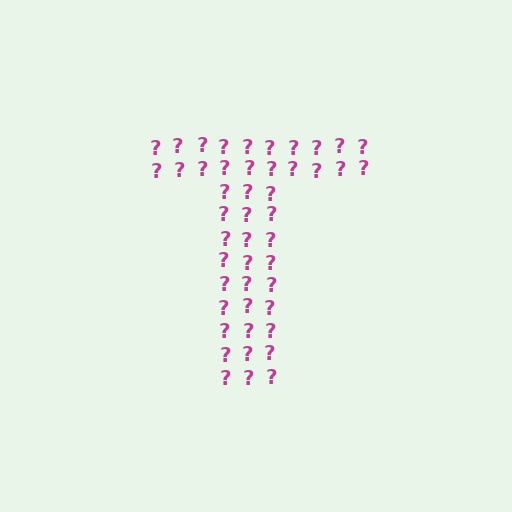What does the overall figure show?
The overall figure shows the letter T.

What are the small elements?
The small elements are question marks.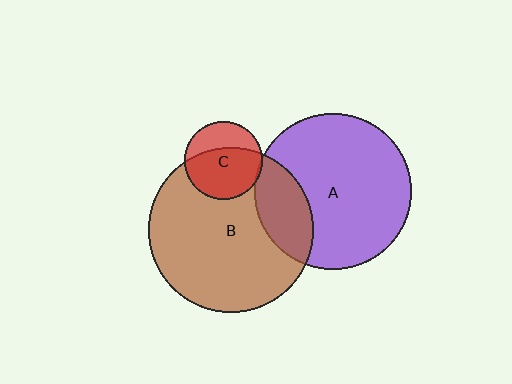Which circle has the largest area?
Circle B (brown).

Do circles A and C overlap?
Yes.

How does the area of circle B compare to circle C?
Approximately 4.5 times.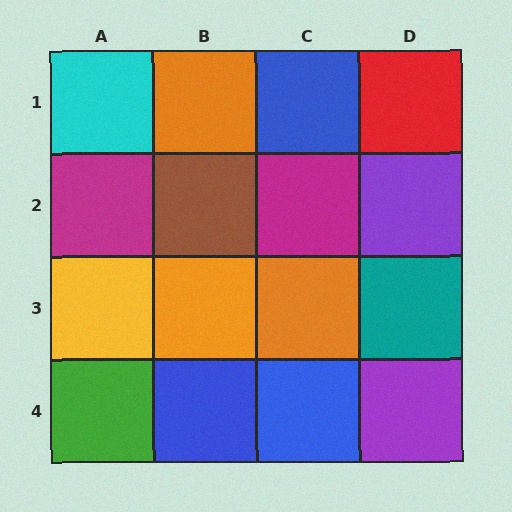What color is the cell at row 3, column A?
Yellow.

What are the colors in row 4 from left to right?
Green, blue, blue, purple.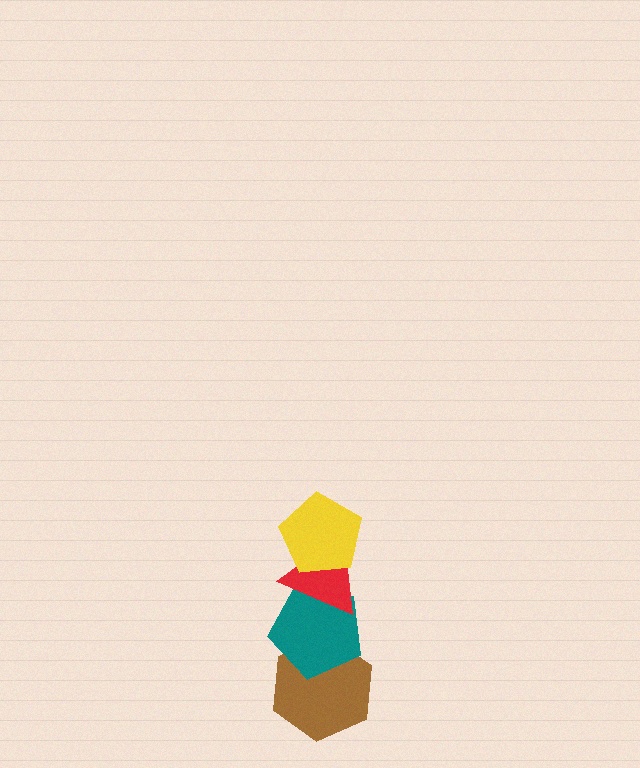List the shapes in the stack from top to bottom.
From top to bottom: the yellow pentagon, the red triangle, the teal pentagon, the brown hexagon.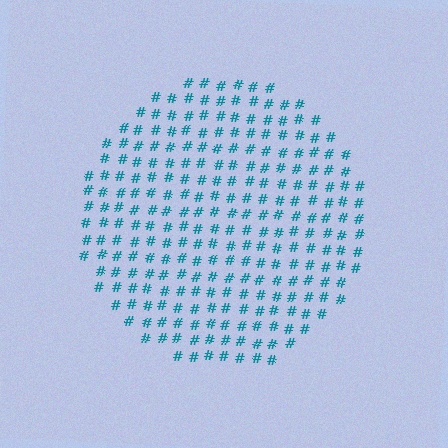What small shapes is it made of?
It is made of small hash symbols.